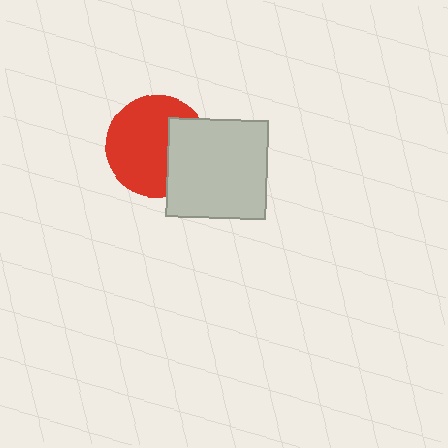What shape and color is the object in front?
The object in front is a light gray square.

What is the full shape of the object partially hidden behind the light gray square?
The partially hidden object is a red circle.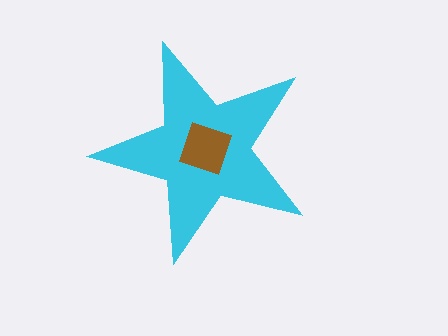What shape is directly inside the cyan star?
The brown square.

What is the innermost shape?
The brown square.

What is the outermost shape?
The cyan star.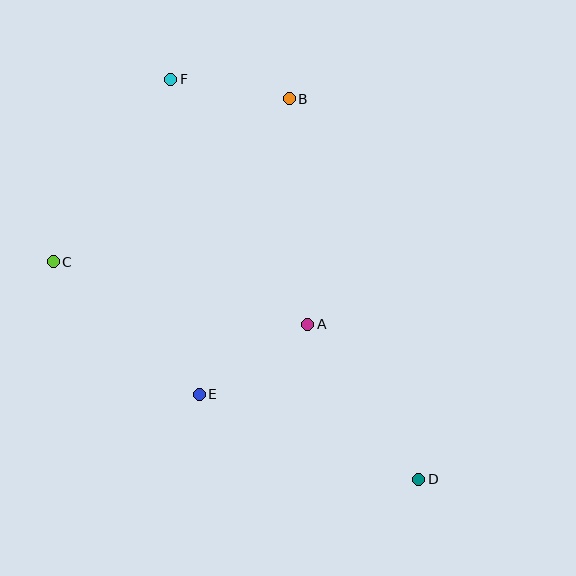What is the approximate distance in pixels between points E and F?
The distance between E and F is approximately 316 pixels.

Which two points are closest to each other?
Points B and F are closest to each other.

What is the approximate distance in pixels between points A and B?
The distance between A and B is approximately 226 pixels.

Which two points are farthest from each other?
Points D and F are farthest from each other.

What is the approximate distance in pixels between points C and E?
The distance between C and E is approximately 197 pixels.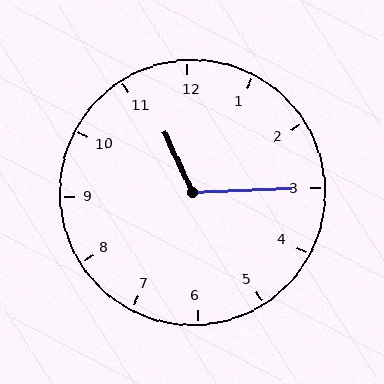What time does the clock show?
11:15.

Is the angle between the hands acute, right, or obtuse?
It is obtuse.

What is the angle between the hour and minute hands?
Approximately 112 degrees.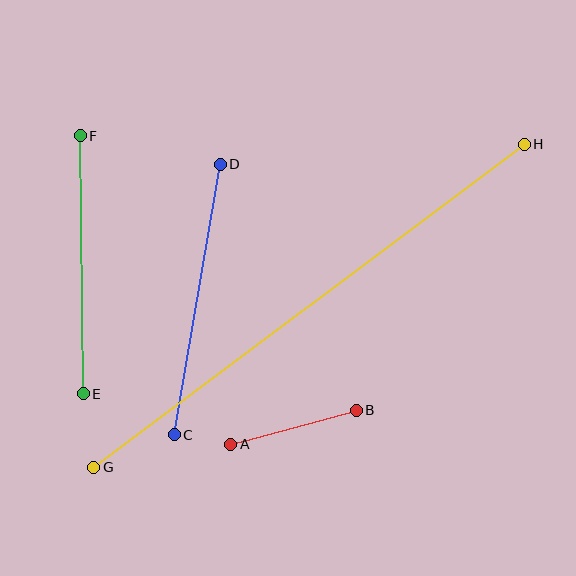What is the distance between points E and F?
The distance is approximately 258 pixels.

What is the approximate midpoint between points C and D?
The midpoint is at approximately (197, 299) pixels.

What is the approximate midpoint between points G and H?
The midpoint is at approximately (309, 306) pixels.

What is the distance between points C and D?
The distance is approximately 275 pixels.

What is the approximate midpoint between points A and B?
The midpoint is at approximately (294, 427) pixels.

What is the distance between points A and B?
The distance is approximately 130 pixels.